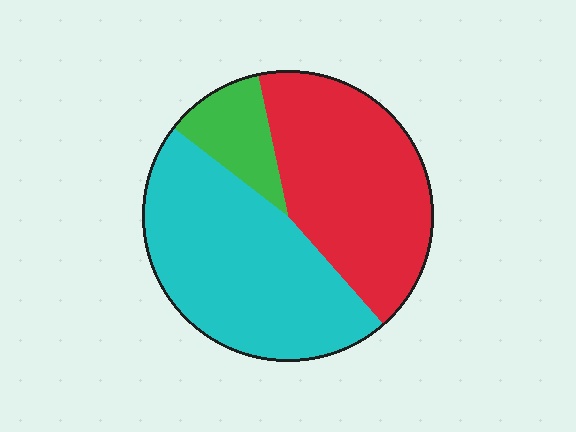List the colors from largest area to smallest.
From largest to smallest: cyan, red, green.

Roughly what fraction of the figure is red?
Red covers roughly 40% of the figure.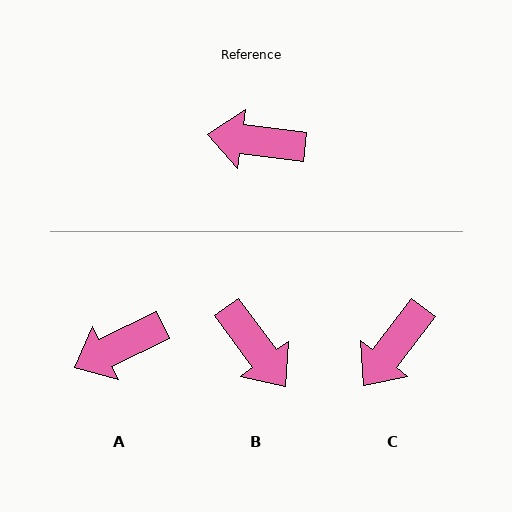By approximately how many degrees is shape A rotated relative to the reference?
Approximately 33 degrees counter-clockwise.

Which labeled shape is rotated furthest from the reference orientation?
B, about 133 degrees away.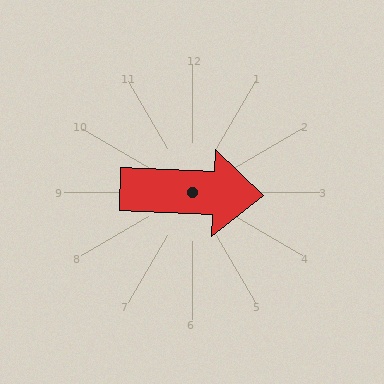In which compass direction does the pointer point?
East.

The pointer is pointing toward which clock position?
Roughly 3 o'clock.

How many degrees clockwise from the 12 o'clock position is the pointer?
Approximately 92 degrees.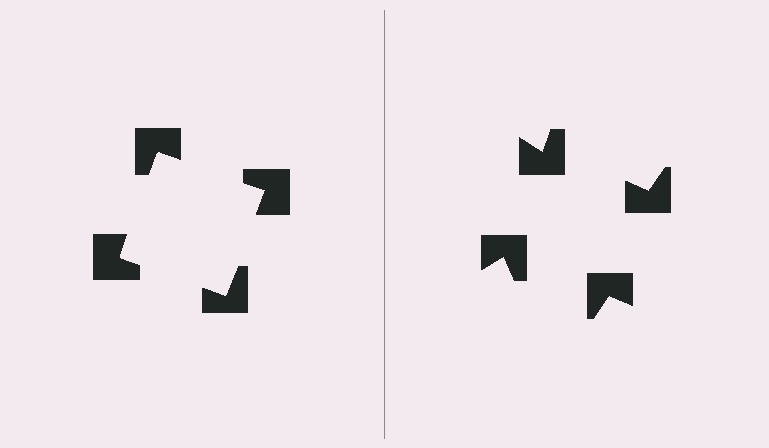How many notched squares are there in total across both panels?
8 — 4 on each side.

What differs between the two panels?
The notched squares are positioned identically on both sides; only the wedge orientations differ. On the left they align to a square; on the right they are misaligned.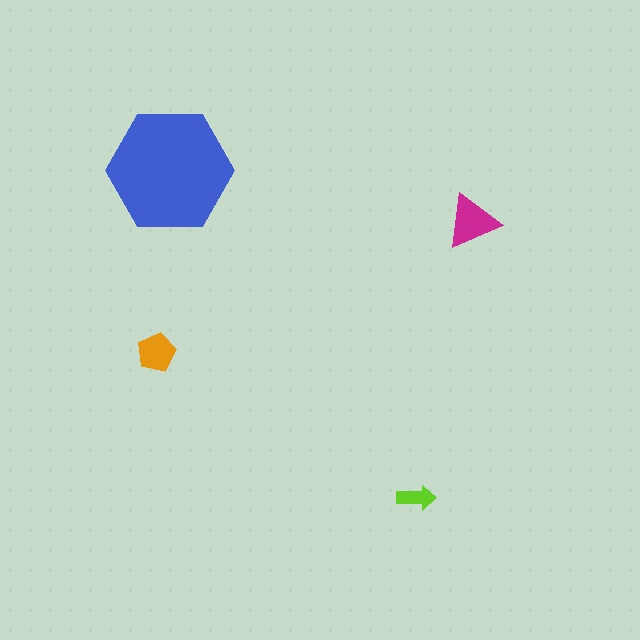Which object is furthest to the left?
The orange pentagon is leftmost.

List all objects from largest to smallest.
The blue hexagon, the magenta triangle, the orange pentagon, the lime arrow.